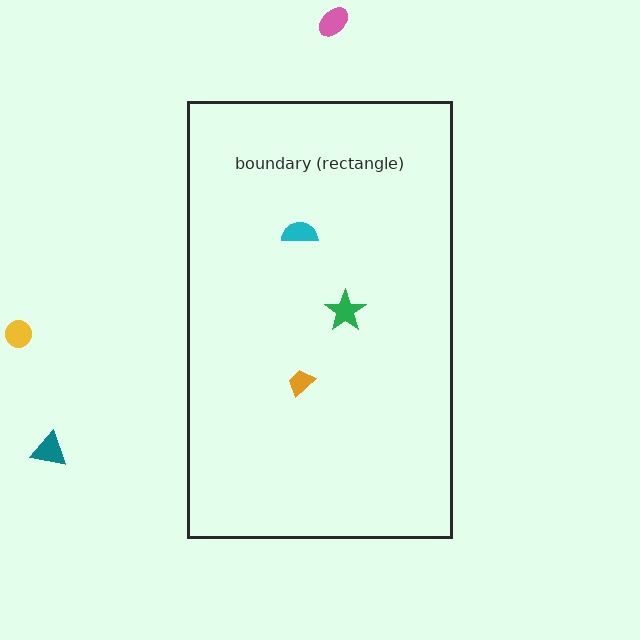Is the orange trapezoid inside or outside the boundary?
Inside.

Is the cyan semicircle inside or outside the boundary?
Inside.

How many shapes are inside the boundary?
3 inside, 3 outside.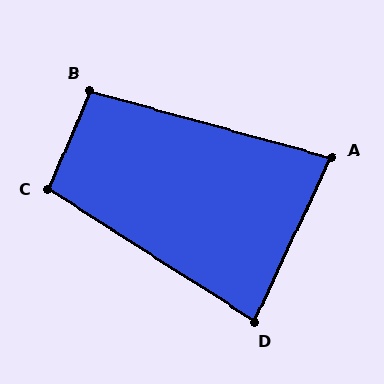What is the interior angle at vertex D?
Approximately 83 degrees (acute).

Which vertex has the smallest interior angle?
A, at approximately 80 degrees.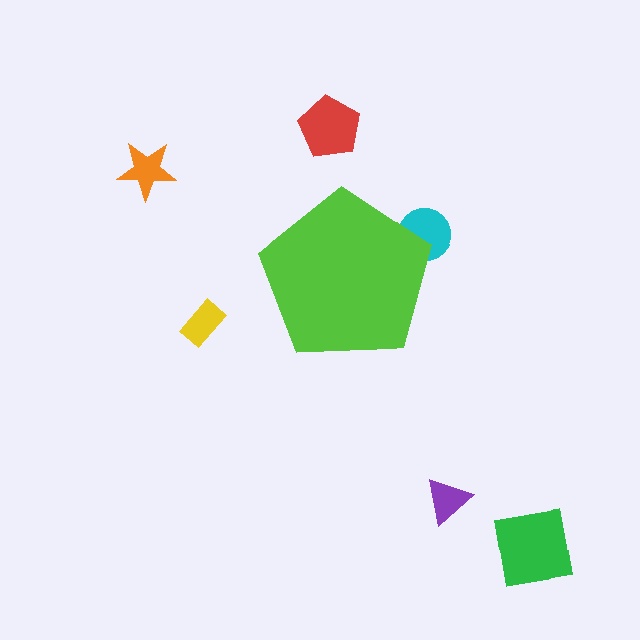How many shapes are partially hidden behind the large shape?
1 shape is partially hidden.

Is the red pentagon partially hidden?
No, the red pentagon is fully visible.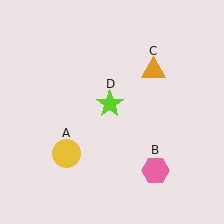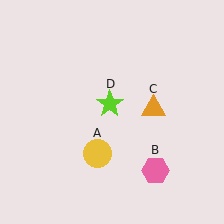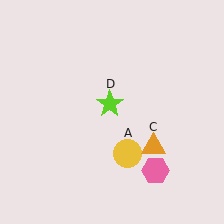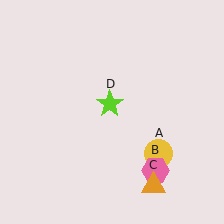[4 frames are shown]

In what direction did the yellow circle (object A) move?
The yellow circle (object A) moved right.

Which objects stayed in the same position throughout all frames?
Pink hexagon (object B) and lime star (object D) remained stationary.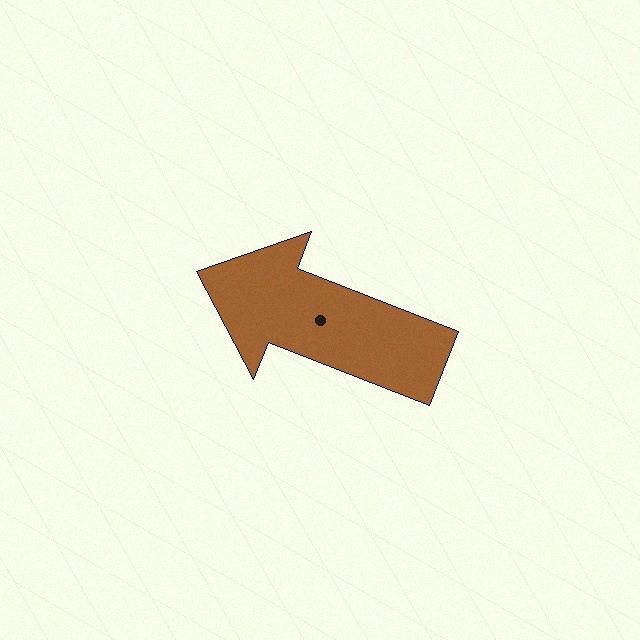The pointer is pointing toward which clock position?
Roughly 10 o'clock.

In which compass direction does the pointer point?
West.